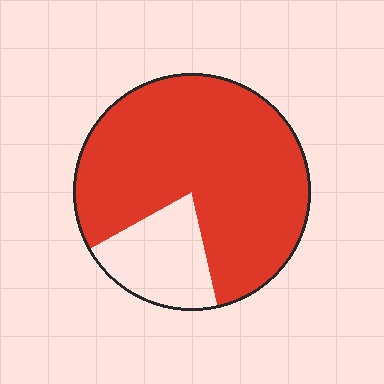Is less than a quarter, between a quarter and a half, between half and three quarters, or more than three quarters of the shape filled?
More than three quarters.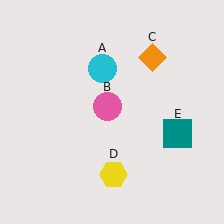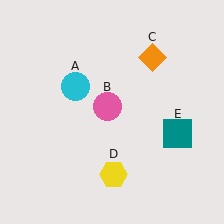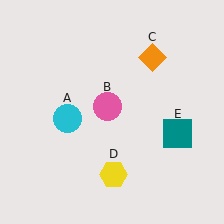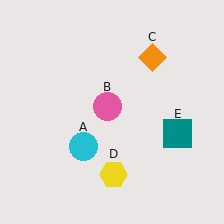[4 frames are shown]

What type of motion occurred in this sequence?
The cyan circle (object A) rotated counterclockwise around the center of the scene.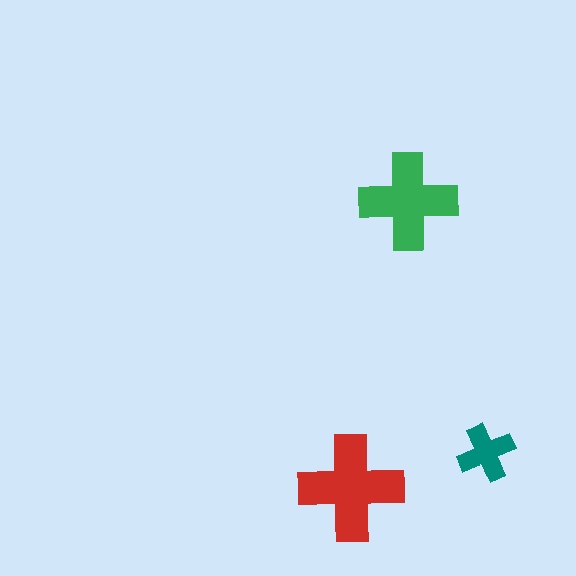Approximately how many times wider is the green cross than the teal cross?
About 1.5 times wider.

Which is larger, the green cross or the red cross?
The red one.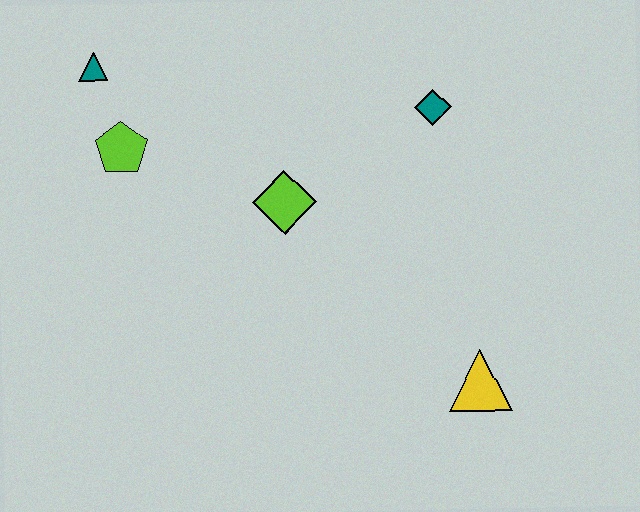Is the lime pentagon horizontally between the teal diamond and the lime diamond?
No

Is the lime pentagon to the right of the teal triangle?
Yes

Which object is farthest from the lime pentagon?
The yellow triangle is farthest from the lime pentagon.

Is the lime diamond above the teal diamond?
No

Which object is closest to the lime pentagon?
The teal triangle is closest to the lime pentagon.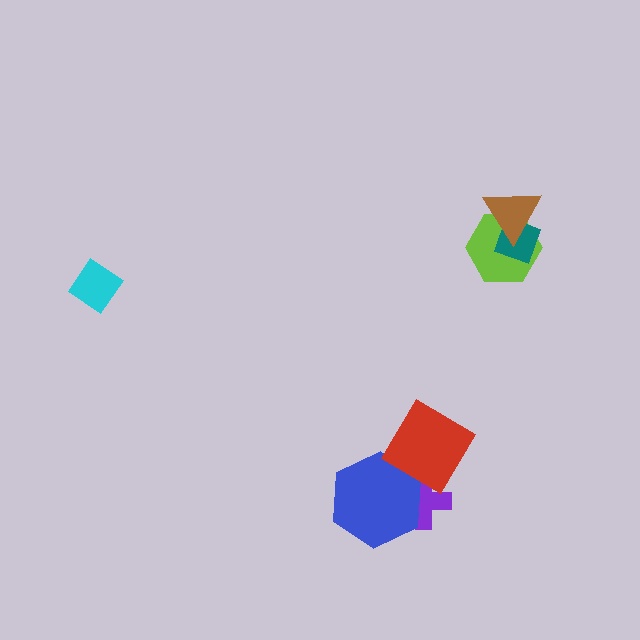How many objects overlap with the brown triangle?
2 objects overlap with the brown triangle.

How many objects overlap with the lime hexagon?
2 objects overlap with the lime hexagon.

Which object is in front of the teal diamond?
The brown triangle is in front of the teal diamond.